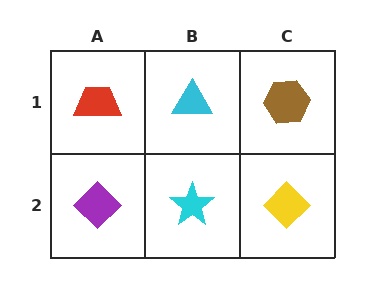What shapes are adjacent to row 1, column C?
A yellow diamond (row 2, column C), a cyan triangle (row 1, column B).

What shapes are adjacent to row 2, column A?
A red trapezoid (row 1, column A), a cyan star (row 2, column B).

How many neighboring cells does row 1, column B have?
3.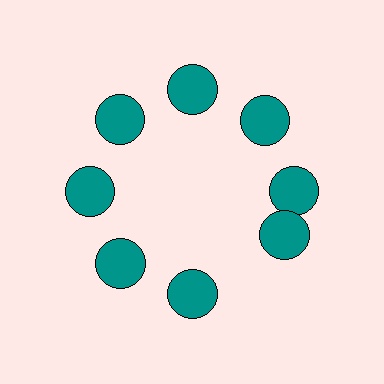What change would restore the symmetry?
The symmetry would be restored by rotating it back into even spacing with its neighbors so that all 8 circles sit at equal angles and equal distance from the center.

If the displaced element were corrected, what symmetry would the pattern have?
It would have 8-fold rotational symmetry — the pattern would map onto itself every 45 degrees.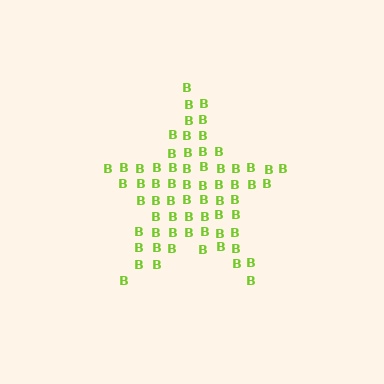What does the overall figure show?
The overall figure shows a star.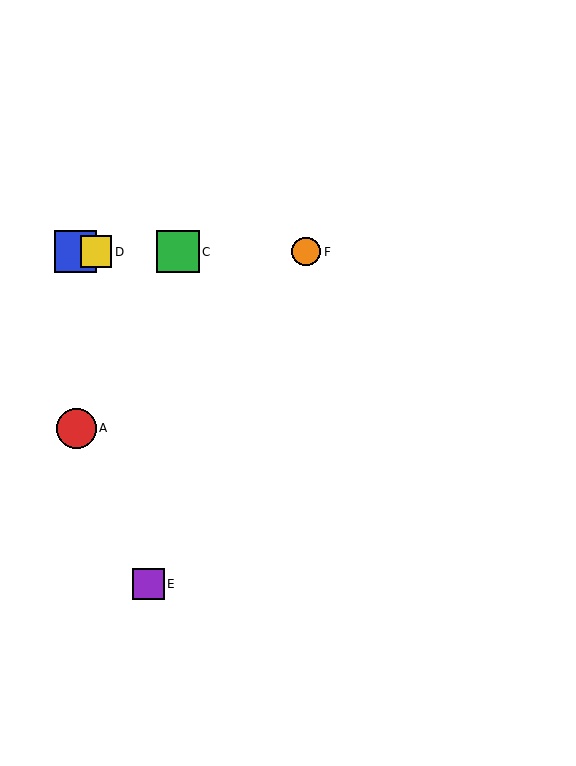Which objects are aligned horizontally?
Objects B, C, D, F are aligned horizontally.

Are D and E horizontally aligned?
No, D is at y≈252 and E is at y≈584.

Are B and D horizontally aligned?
Yes, both are at y≈252.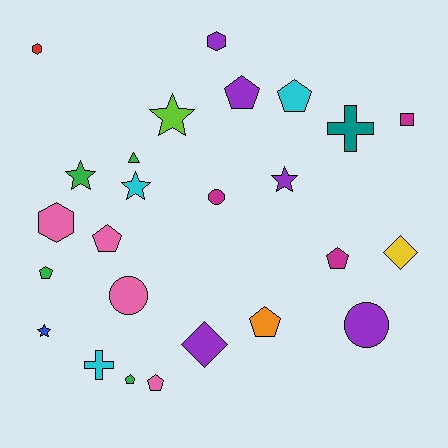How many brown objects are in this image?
There are no brown objects.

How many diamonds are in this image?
There are 2 diamonds.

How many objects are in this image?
There are 25 objects.